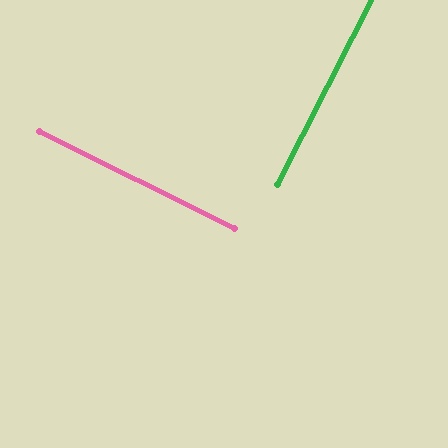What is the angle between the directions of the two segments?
Approximately 89 degrees.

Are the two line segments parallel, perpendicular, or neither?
Perpendicular — they meet at approximately 89°.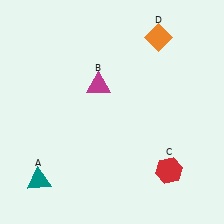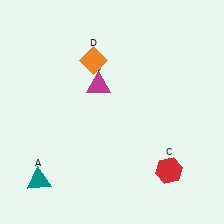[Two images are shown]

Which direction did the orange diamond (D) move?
The orange diamond (D) moved left.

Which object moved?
The orange diamond (D) moved left.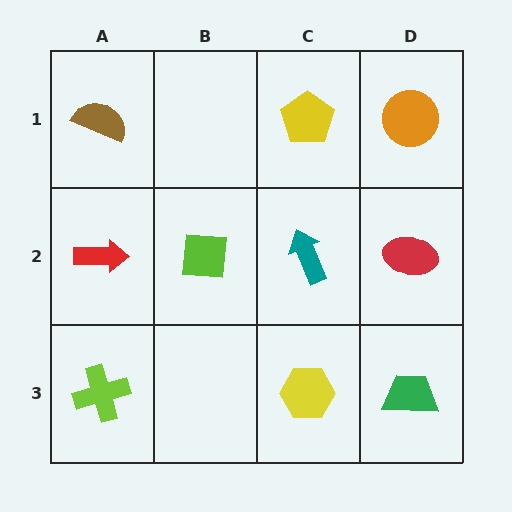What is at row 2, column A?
A red arrow.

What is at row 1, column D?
An orange circle.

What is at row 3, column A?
A lime cross.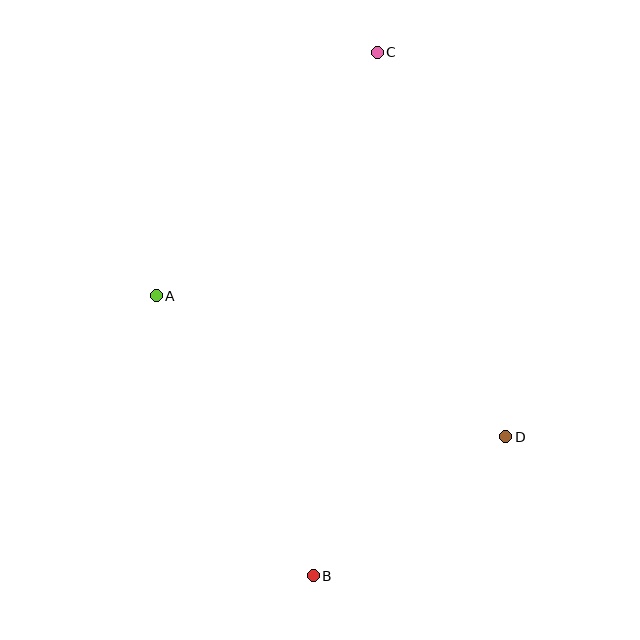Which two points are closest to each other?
Points B and D are closest to each other.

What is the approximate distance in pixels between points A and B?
The distance between A and B is approximately 321 pixels.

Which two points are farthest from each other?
Points B and C are farthest from each other.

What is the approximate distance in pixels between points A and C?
The distance between A and C is approximately 329 pixels.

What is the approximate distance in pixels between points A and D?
The distance between A and D is approximately 377 pixels.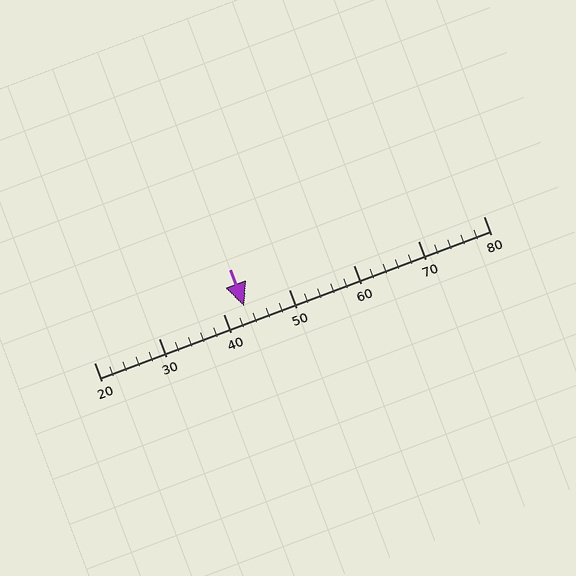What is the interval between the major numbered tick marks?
The major tick marks are spaced 10 units apart.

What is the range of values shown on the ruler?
The ruler shows values from 20 to 80.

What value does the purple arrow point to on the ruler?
The purple arrow points to approximately 43.